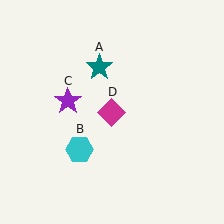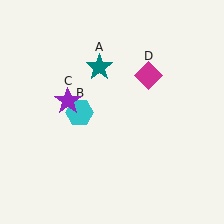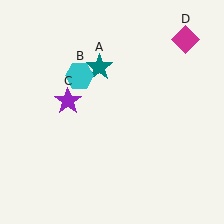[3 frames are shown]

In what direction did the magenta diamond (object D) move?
The magenta diamond (object D) moved up and to the right.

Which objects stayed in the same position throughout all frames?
Teal star (object A) and purple star (object C) remained stationary.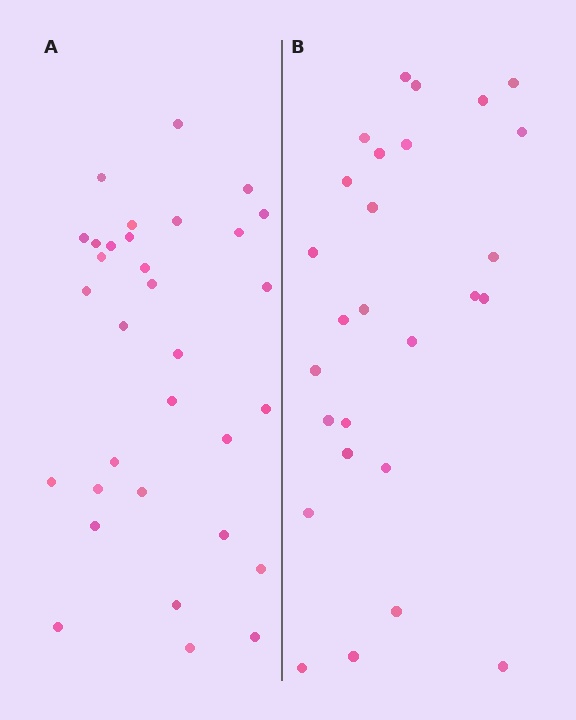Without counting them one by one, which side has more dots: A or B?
Region A (the left region) has more dots.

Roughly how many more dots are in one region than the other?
Region A has about 5 more dots than region B.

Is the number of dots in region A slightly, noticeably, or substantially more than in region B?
Region A has only slightly more — the two regions are fairly close. The ratio is roughly 1.2 to 1.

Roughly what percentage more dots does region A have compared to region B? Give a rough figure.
About 20% more.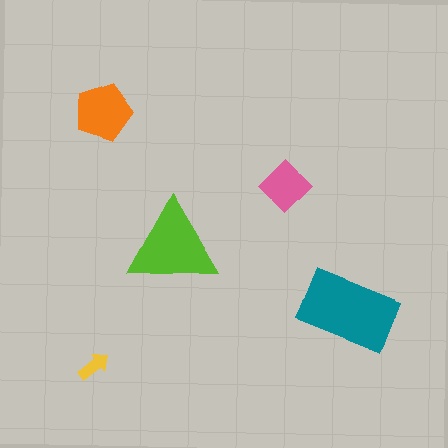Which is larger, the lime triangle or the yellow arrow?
The lime triangle.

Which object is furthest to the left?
The yellow arrow is leftmost.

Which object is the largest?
The teal rectangle.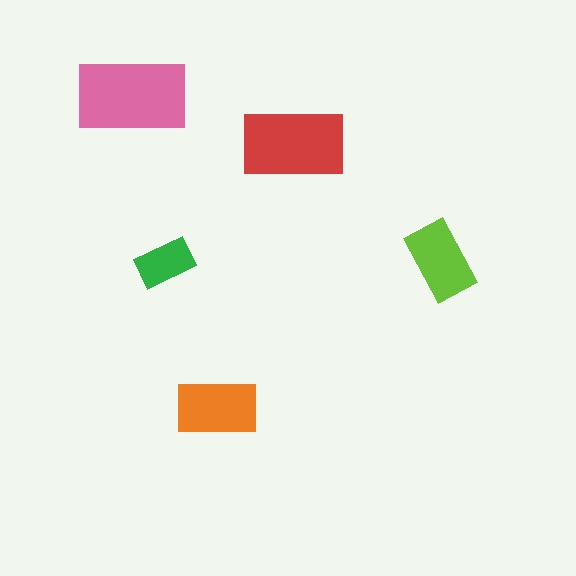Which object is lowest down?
The orange rectangle is bottommost.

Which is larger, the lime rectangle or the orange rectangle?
The orange one.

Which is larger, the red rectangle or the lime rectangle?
The red one.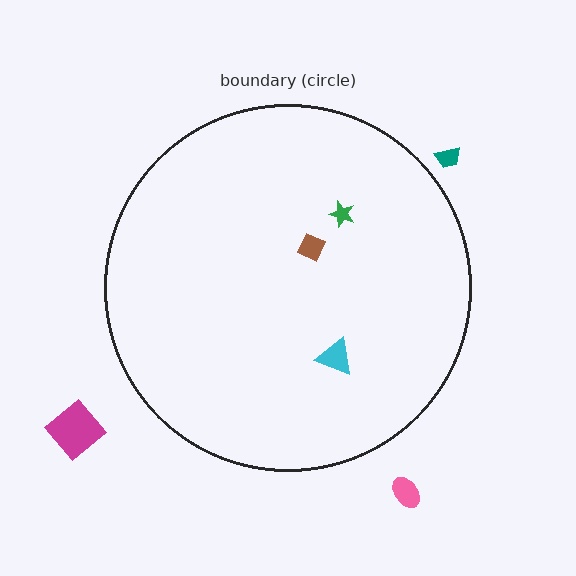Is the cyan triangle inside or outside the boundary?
Inside.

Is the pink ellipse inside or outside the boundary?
Outside.